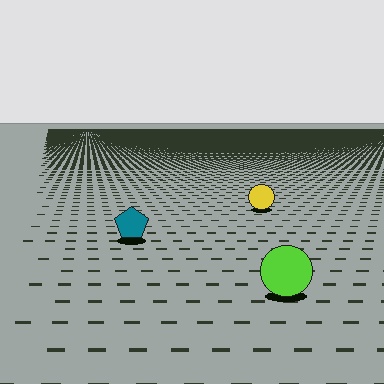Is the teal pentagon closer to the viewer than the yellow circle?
Yes. The teal pentagon is closer — you can tell from the texture gradient: the ground texture is coarser near it.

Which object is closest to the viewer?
The lime circle is closest. The texture marks near it are larger and more spread out.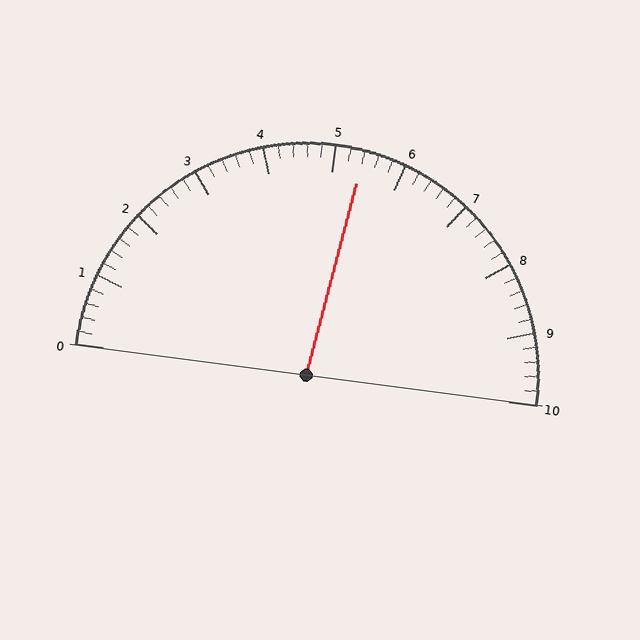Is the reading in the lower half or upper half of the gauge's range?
The reading is in the upper half of the range (0 to 10).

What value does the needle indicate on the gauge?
The needle indicates approximately 5.4.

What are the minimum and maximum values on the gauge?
The gauge ranges from 0 to 10.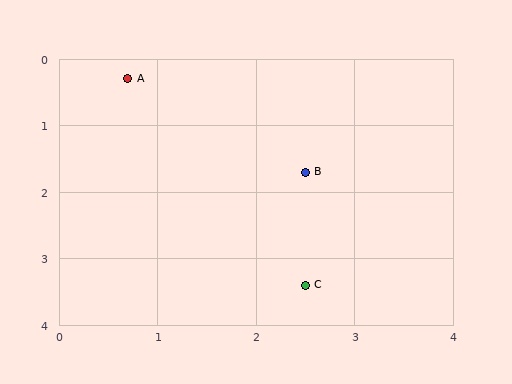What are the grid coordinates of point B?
Point B is at approximately (2.5, 1.7).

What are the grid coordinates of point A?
Point A is at approximately (0.7, 0.3).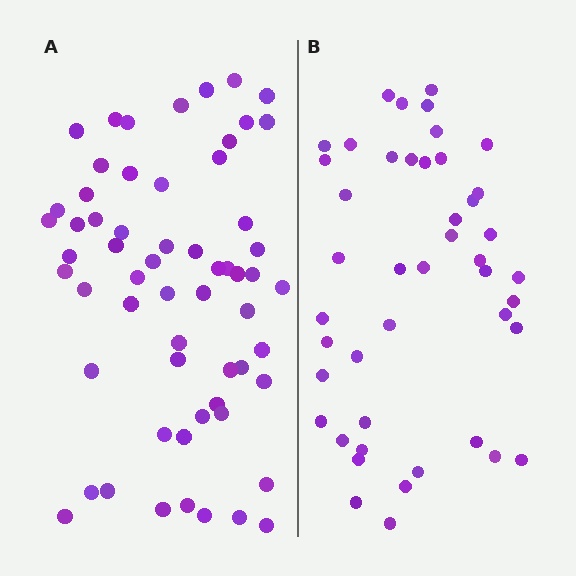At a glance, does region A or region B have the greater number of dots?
Region A (the left region) has more dots.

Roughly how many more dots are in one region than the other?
Region A has approximately 15 more dots than region B.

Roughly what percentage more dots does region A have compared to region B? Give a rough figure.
About 35% more.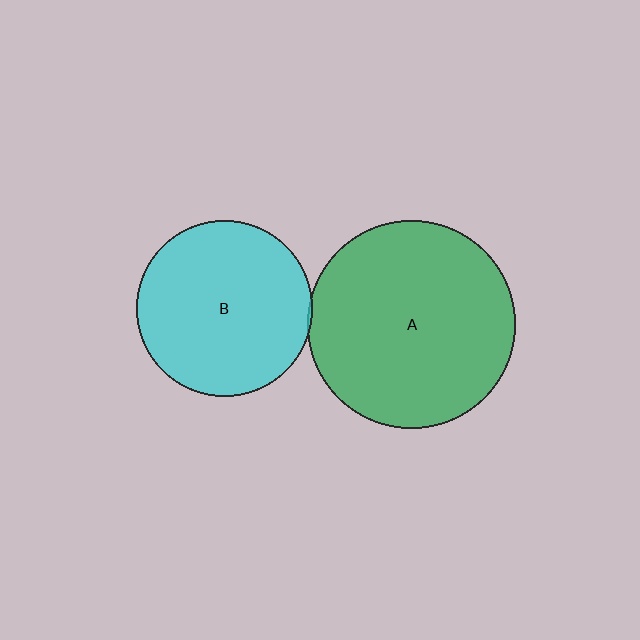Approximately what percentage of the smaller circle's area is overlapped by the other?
Approximately 5%.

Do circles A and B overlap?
Yes.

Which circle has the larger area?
Circle A (green).